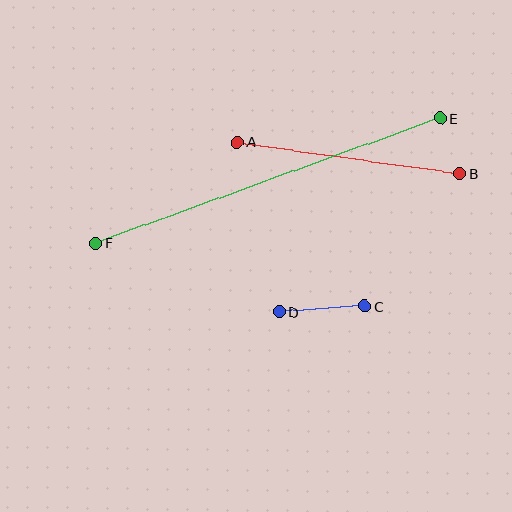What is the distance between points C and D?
The distance is approximately 86 pixels.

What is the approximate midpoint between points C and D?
The midpoint is at approximately (322, 309) pixels.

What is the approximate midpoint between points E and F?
The midpoint is at approximately (268, 181) pixels.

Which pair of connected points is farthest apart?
Points E and F are farthest apart.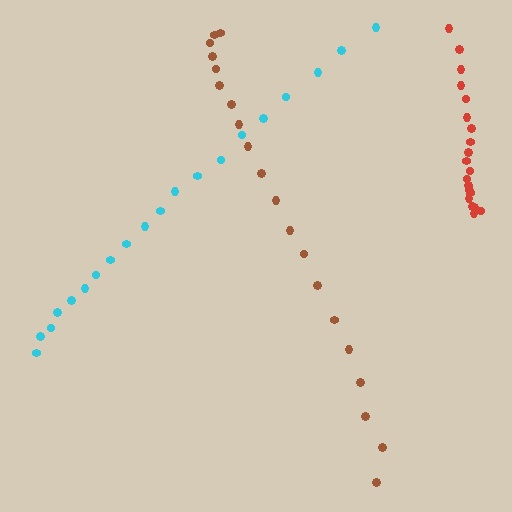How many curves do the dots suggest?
There are 3 distinct paths.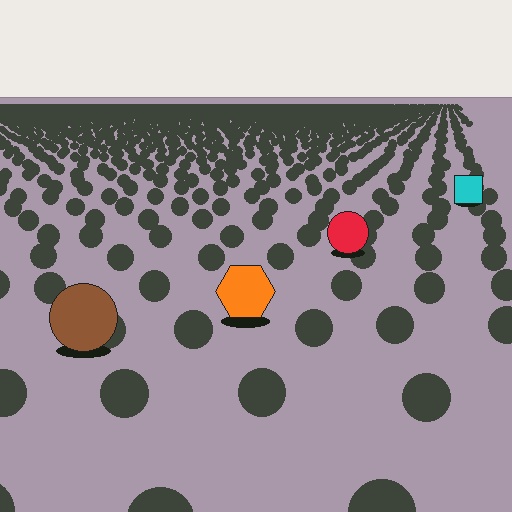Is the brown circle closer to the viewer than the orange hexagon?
Yes. The brown circle is closer — you can tell from the texture gradient: the ground texture is coarser near it.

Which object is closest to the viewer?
The brown circle is closest. The texture marks near it are larger and more spread out.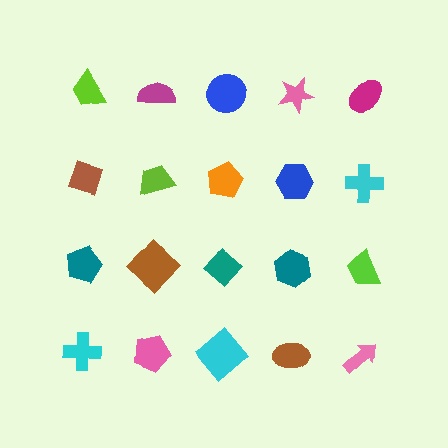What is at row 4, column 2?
A pink pentagon.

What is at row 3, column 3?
A teal diamond.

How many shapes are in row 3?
5 shapes.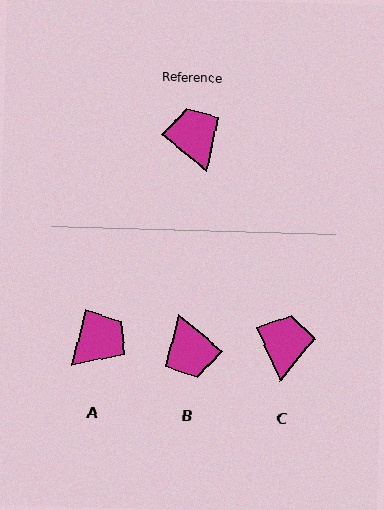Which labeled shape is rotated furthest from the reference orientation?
B, about 179 degrees away.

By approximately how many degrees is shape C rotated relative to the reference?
Approximately 28 degrees clockwise.